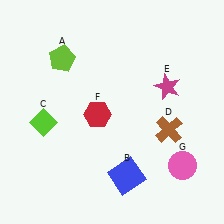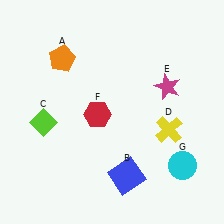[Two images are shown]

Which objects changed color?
A changed from lime to orange. D changed from brown to yellow. G changed from pink to cyan.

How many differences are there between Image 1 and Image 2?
There are 3 differences between the two images.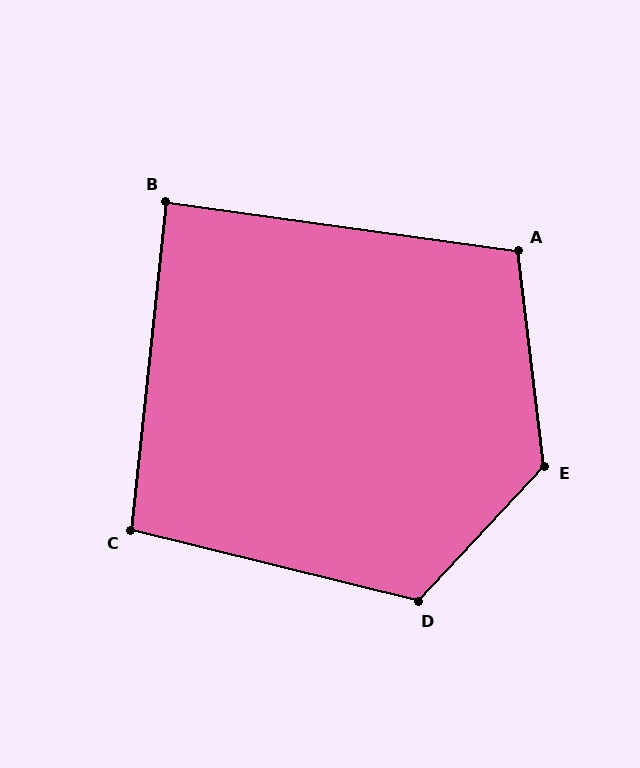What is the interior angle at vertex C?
Approximately 98 degrees (obtuse).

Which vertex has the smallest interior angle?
B, at approximately 88 degrees.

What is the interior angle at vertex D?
Approximately 119 degrees (obtuse).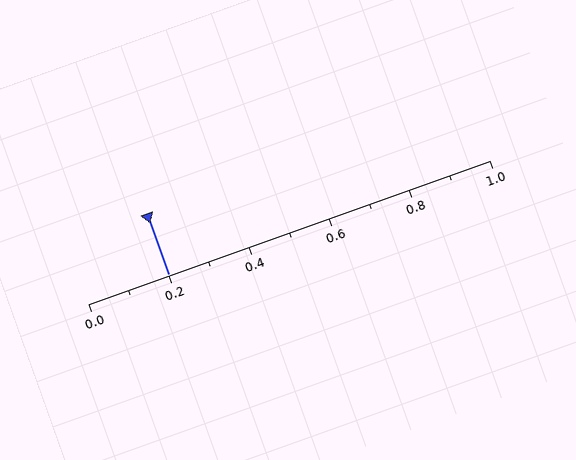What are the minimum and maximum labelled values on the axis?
The axis runs from 0.0 to 1.0.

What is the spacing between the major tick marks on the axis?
The major ticks are spaced 0.2 apart.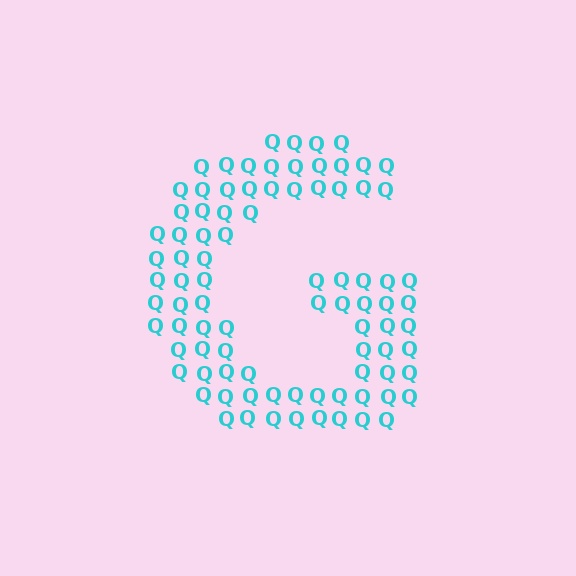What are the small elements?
The small elements are letter Q's.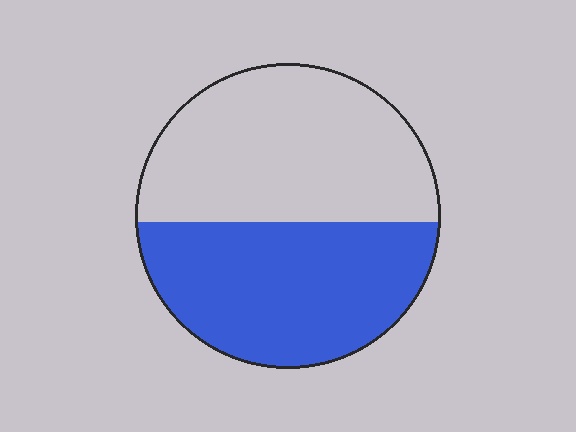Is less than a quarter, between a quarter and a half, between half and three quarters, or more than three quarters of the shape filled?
Between a quarter and a half.